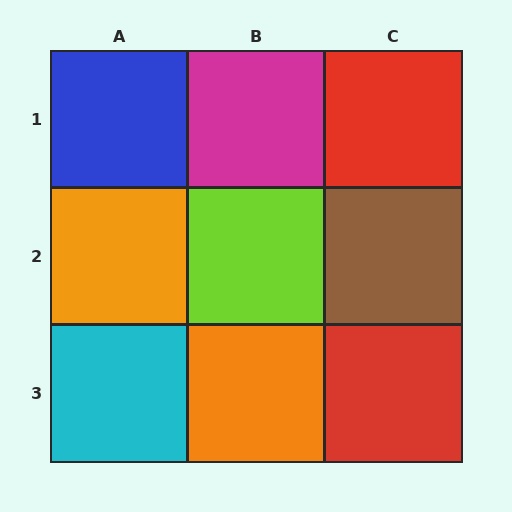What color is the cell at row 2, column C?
Brown.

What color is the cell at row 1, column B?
Magenta.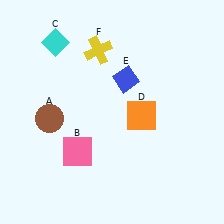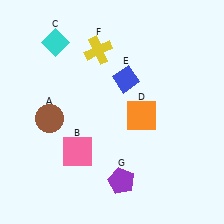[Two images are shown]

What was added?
A purple pentagon (G) was added in Image 2.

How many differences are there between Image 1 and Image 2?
There is 1 difference between the two images.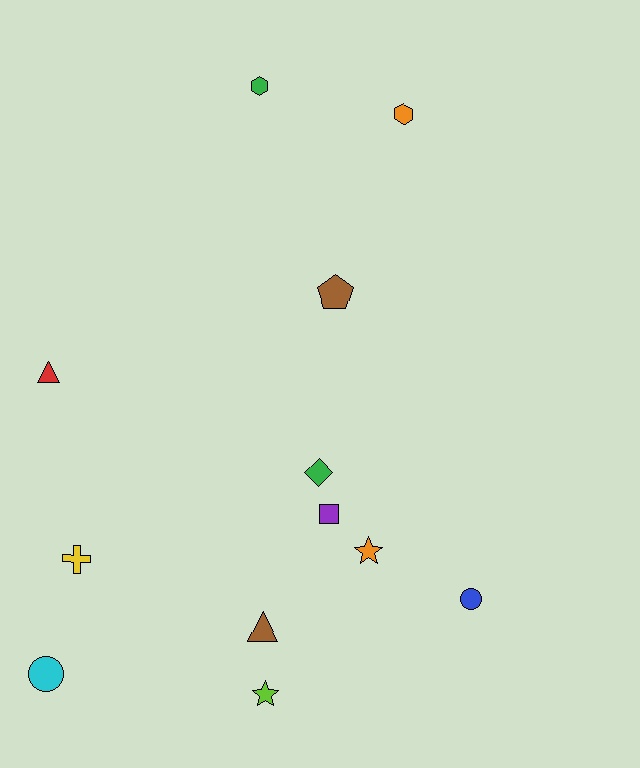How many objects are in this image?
There are 12 objects.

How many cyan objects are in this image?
There is 1 cyan object.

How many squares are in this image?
There is 1 square.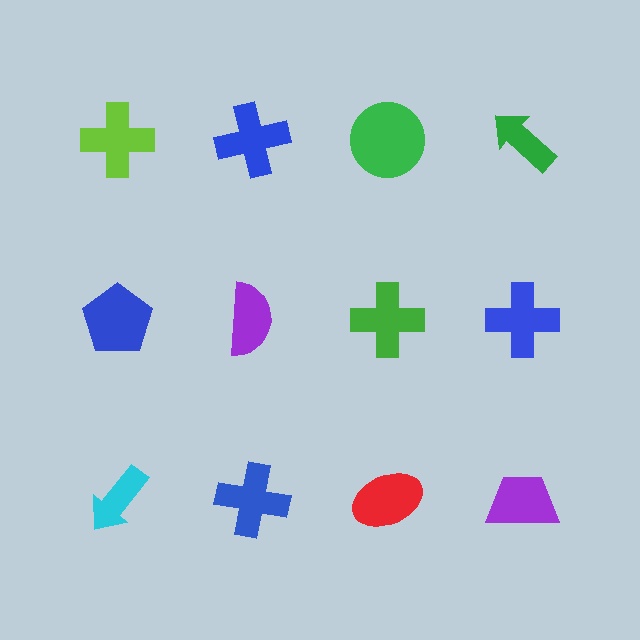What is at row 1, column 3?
A green circle.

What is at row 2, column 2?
A purple semicircle.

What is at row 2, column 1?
A blue pentagon.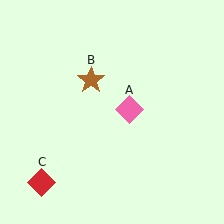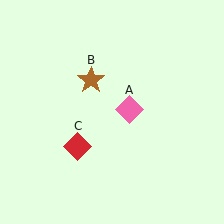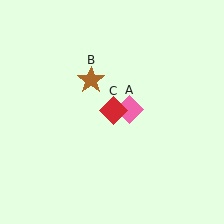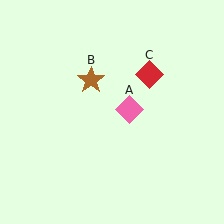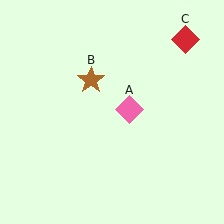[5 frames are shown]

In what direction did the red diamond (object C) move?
The red diamond (object C) moved up and to the right.